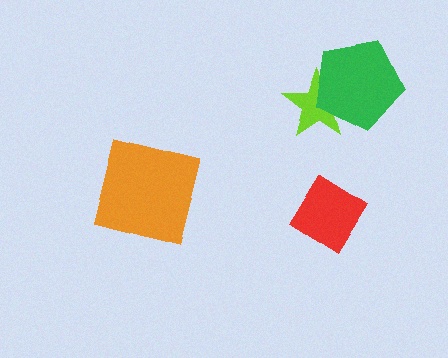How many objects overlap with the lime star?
1 object overlaps with the lime star.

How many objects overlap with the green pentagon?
1 object overlaps with the green pentagon.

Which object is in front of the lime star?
The green pentagon is in front of the lime star.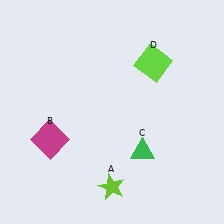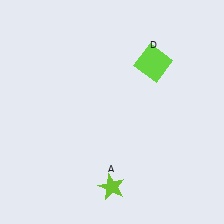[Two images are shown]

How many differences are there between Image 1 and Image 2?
There are 2 differences between the two images.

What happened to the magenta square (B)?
The magenta square (B) was removed in Image 2. It was in the bottom-left area of Image 1.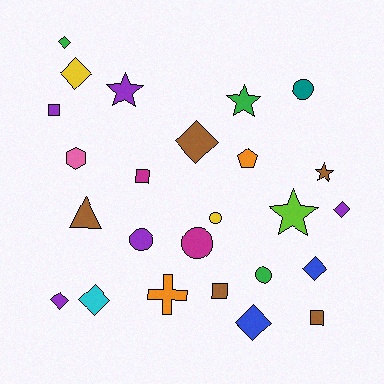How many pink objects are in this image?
There is 1 pink object.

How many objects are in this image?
There are 25 objects.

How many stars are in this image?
There are 4 stars.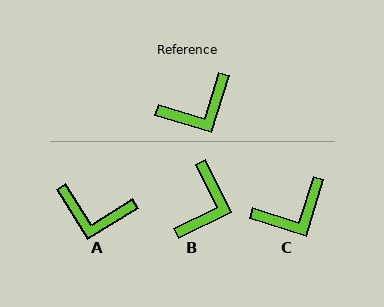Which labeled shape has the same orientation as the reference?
C.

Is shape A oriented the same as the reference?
No, it is off by about 41 degrees.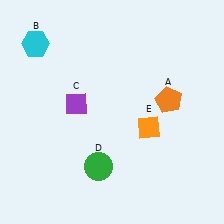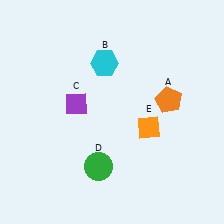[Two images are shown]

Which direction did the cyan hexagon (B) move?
The cyan hexagon (B) moved right.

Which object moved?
The cyan hexagon (B) moved right.